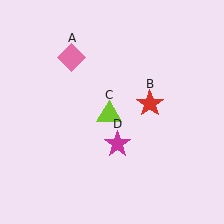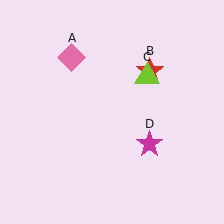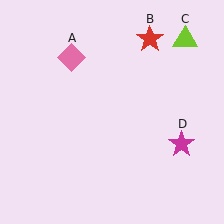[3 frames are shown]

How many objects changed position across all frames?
3 objects changed position: red star (object B), lime triangle (object C), magenta star (object D).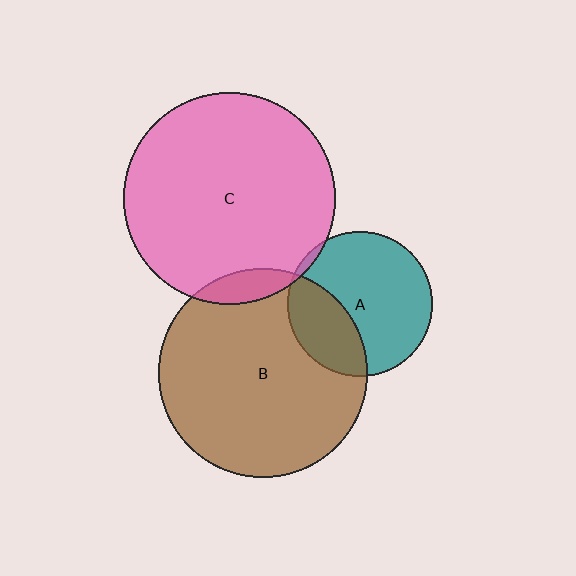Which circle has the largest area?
Circle C (pink).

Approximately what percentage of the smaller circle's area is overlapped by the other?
Approximately 30%.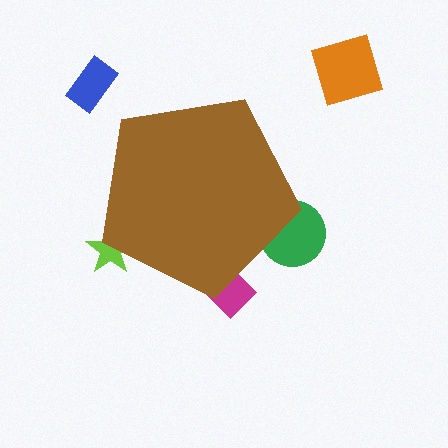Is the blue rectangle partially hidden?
No, the blue rectangle is fully visible.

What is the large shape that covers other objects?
A brown pentagon.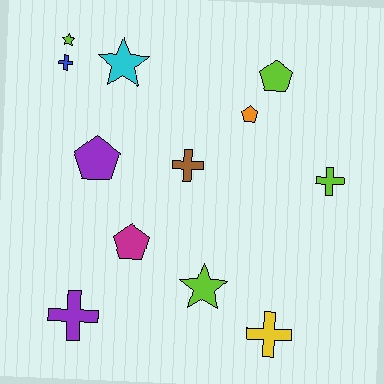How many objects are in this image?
There are 12 objects.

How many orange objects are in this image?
There is 1 orange object.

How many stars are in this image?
There are 3 stars.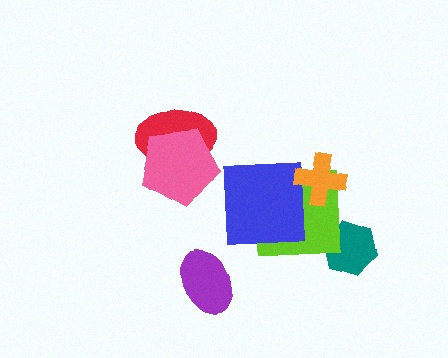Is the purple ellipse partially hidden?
No, no other shape covers it.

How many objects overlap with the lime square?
2 objects overlap with the lime square.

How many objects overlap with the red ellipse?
1 object overlaps with the red ellipse.